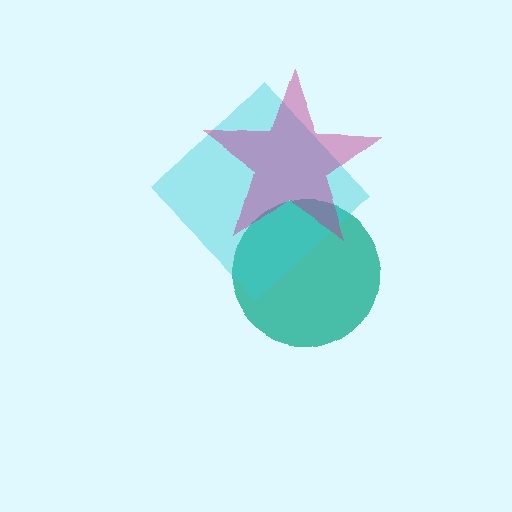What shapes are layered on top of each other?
The layered shapes are: a teal circle, a cyan diamond, a magenta star.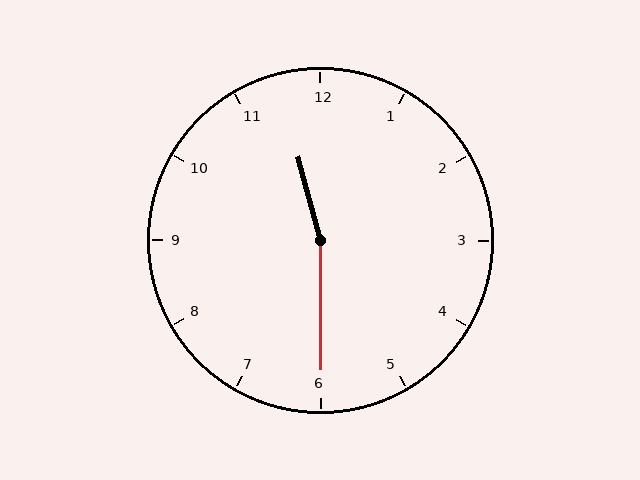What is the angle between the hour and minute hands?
Approximately 165 degrees.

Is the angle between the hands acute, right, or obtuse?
It is obtuse.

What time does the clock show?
11:30.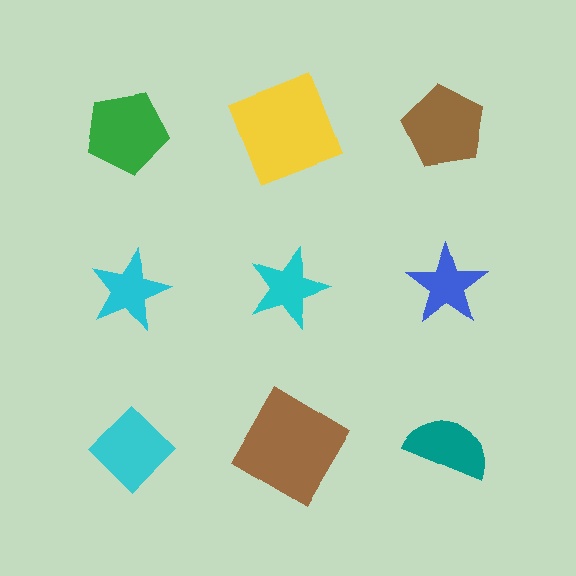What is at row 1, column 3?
A brown pentagon.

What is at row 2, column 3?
A blue star.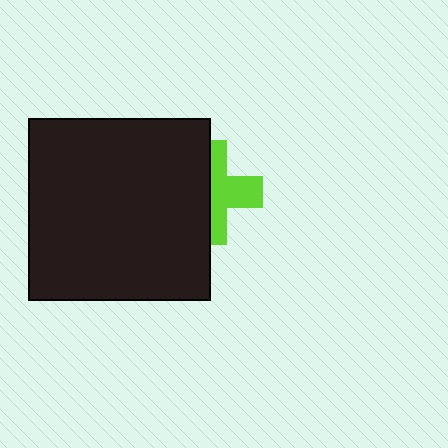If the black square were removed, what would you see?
You would see the complete lime cross.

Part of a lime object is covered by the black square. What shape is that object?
It is a cross.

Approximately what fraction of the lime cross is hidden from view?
Roughly 51% of the lime cross is hidden behind the black square.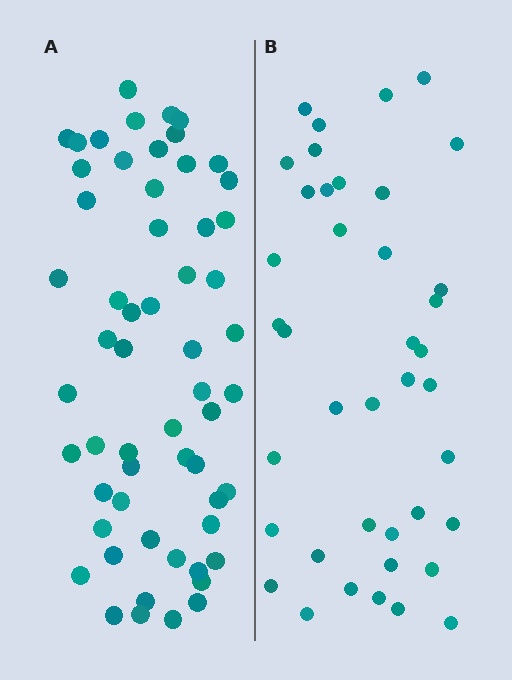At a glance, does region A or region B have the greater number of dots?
Region A (the left region) has more dots.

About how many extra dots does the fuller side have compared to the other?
Region A has approximately 20 more dots than region B.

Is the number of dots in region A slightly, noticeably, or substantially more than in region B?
Region A has substantially more. The ratio is roughly 1.4 to 1.